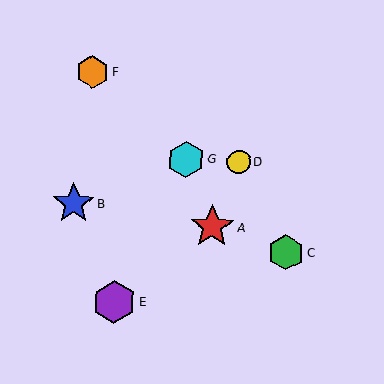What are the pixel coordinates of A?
Object A is at (212, 227).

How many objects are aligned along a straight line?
3 objects (C, F, G) are aligned along a straight line.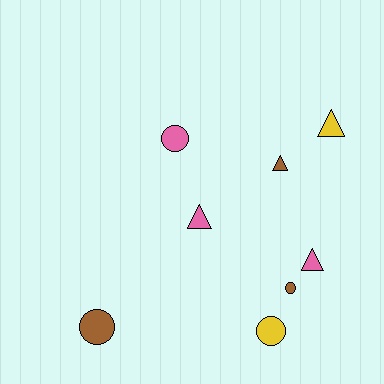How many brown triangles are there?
There is 1 brown triangle.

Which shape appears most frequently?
Triangle, with 4 objects.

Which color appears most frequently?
Brown, with 3 objects.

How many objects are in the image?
There are 8 objects.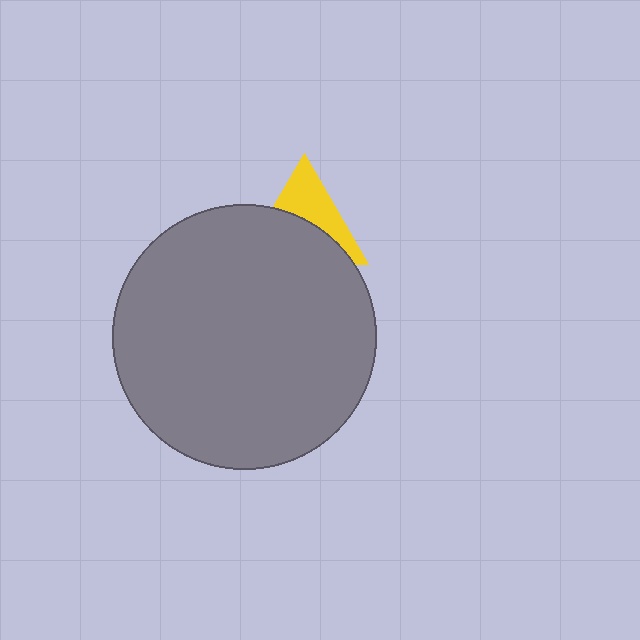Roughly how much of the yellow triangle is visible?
A small part of it is visible (roughly 44%).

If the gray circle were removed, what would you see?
You would see the complete yellow triangle.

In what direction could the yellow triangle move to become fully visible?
The yellow triangle could move up. That would shift it out from behind the gray circle entirely.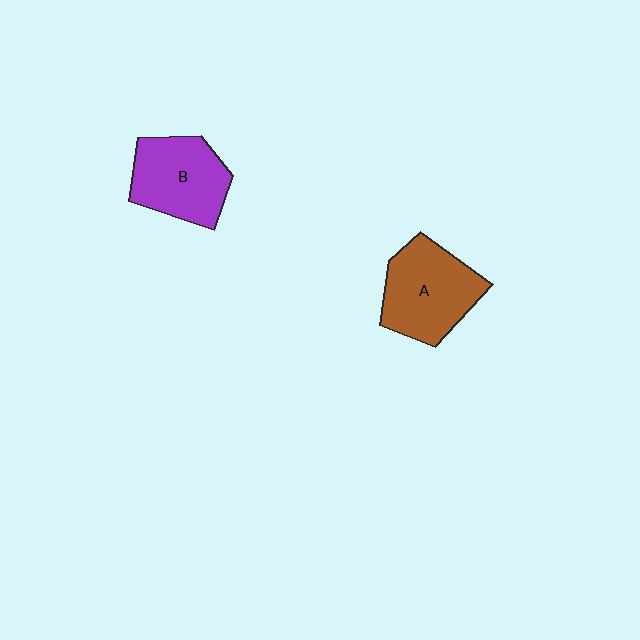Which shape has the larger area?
Shape A (brown).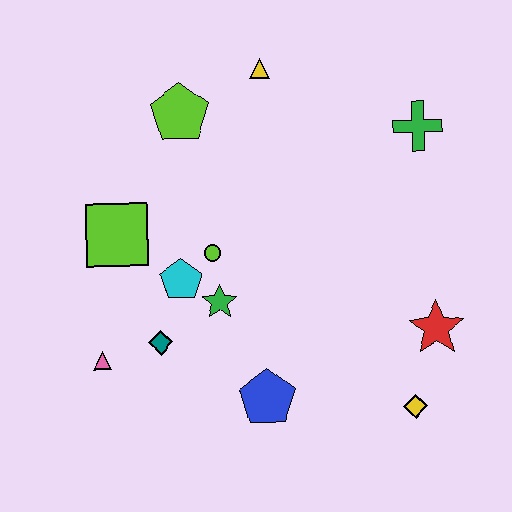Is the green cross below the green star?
No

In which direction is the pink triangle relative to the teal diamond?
The pink triangle is to the left of the teal diamond.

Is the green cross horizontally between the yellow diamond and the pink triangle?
No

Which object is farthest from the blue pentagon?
The yellow triangle is farthest from the blue pentagon.